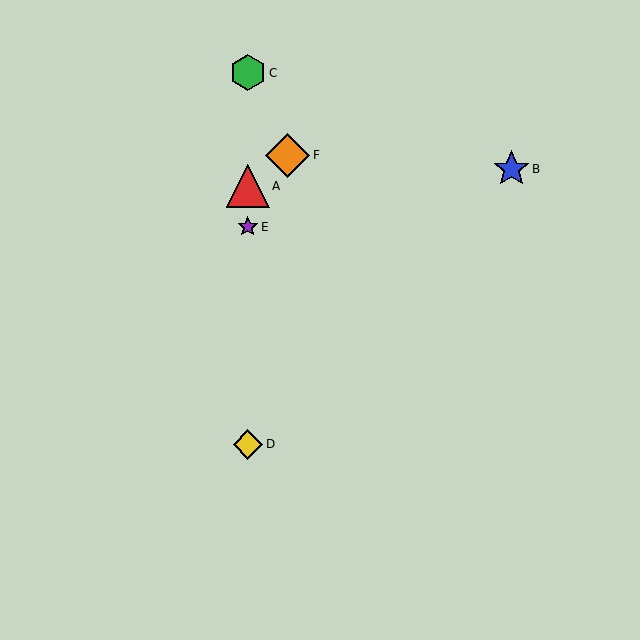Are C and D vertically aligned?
Yes, both are at x≈248.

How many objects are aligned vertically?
4 objects (A, C, D, E) are aligned vertically.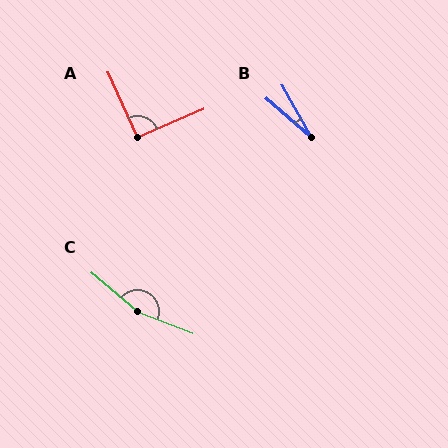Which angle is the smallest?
B, at approximately 20 degrees.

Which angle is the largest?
C, at approximately 162 degrees.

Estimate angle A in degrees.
Approximately 91 degrees.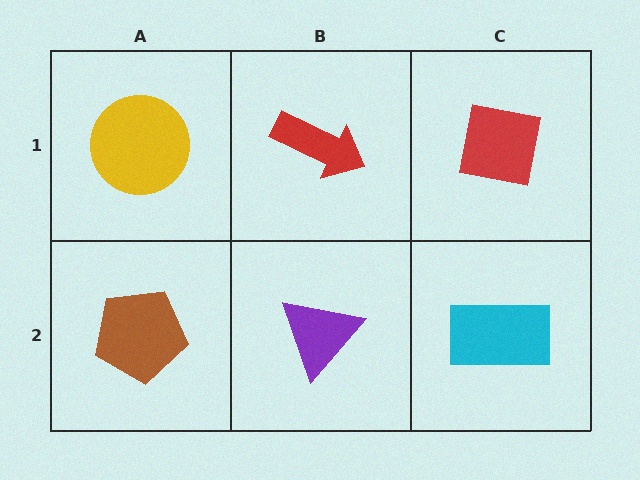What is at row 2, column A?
A brown pentagon.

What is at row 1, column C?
A red square.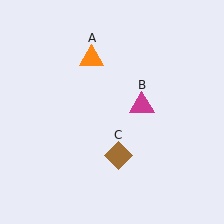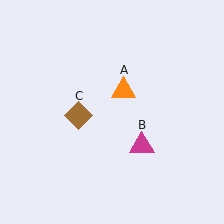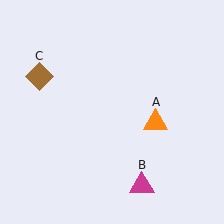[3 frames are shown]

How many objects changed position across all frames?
3 objects changed position: orange triangle (object A), magenta triangle (object B), brown diamond (object C).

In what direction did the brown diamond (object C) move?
The brown diamond (object C) moved up and to the left.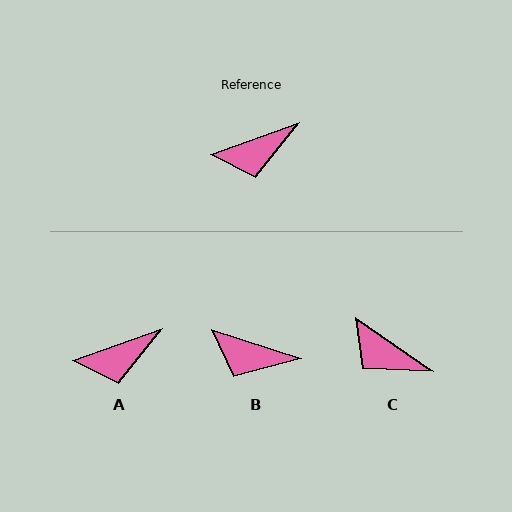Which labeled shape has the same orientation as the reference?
A.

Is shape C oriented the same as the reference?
No, it is off by about 54 degrees.